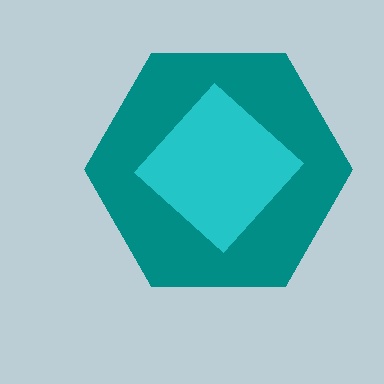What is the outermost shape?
The teal hexagon.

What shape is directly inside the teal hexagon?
The cyan diamond.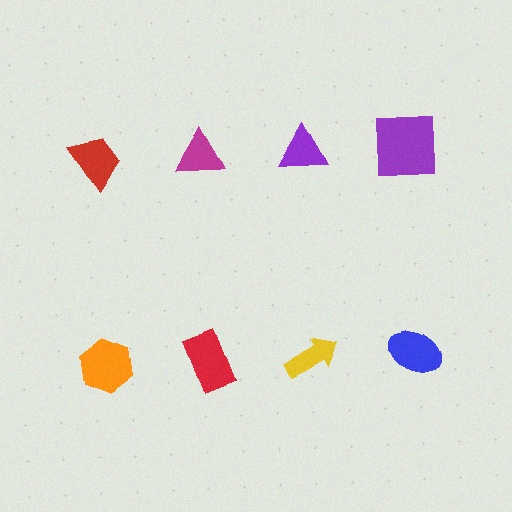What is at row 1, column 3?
A purple triangle.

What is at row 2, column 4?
A blue ellipse.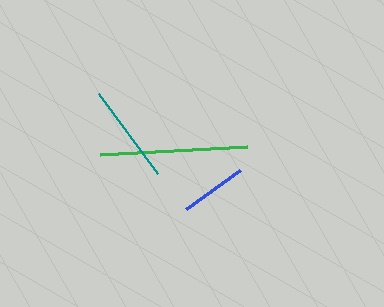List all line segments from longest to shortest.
From longest to shortest: green, teal, blue.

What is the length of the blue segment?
The blue segment is approximately 67 pixels long.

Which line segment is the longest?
The green line is the longest at approximately 147 pixels.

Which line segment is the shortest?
The blue line is the shortest at approximately 67 pixels.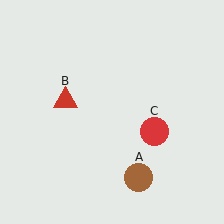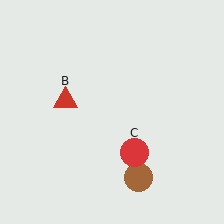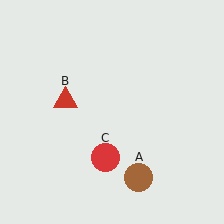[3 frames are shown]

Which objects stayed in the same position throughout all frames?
Brown circle (object A) and red triangle (object B) remained stationary.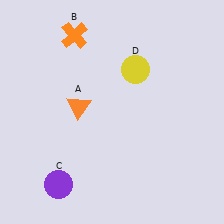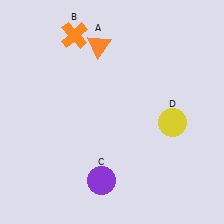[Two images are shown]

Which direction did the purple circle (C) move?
The purple circle (C) moved right.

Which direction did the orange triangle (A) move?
The orange triangle (A) moved up.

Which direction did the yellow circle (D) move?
The yellow circle (D) moved down.